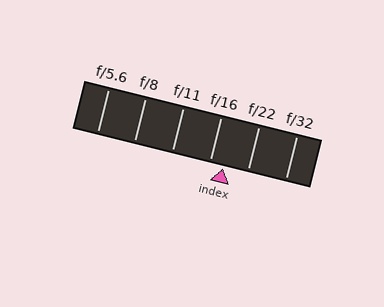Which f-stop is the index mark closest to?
The index mark is closest to f/16.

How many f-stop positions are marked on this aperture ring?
There are 6 f-stop positions marked.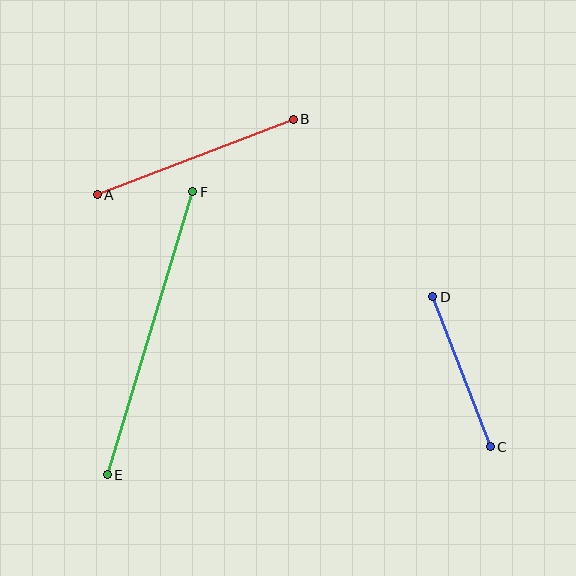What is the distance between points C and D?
The distance is approximately 161 pixels.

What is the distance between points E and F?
The distance is approximately 296 pixels.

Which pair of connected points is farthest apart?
Points E and F are farthest apart.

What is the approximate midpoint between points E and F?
The midpoint is at approximately (150, 333) pixels.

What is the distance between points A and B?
The distance is approximately 210 pixels.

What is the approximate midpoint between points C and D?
The midpoint is at approximately (461, 372) pixels.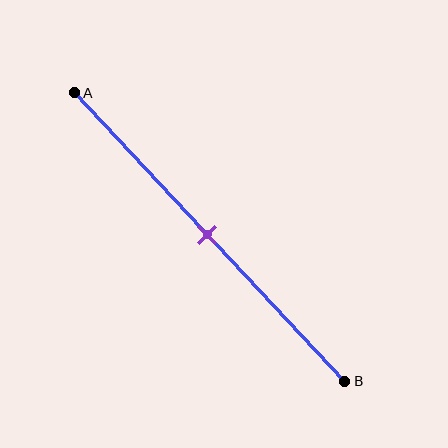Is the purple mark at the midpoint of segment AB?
Yes, the mark is approximately at the midpoint.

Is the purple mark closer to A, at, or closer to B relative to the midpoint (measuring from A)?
The purple mark is approximately at the midpoint of segment AB.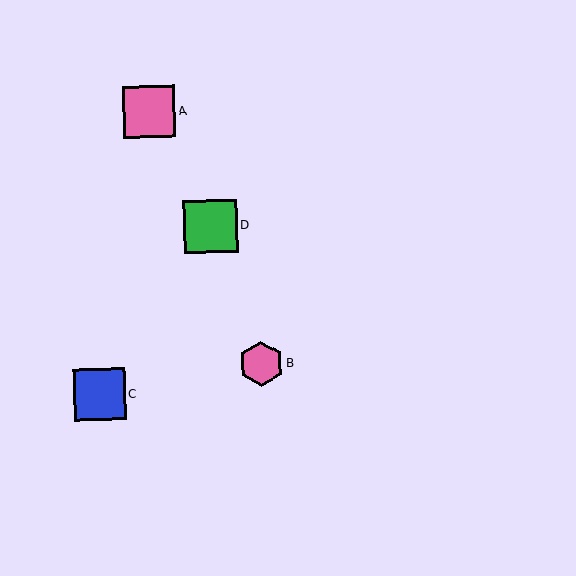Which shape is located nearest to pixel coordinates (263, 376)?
The pink hexagon (labeled B) at (261, 364) is nearest to that location.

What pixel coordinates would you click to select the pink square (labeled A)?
Click at (149, 112) to select the pink square A.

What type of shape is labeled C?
Shape C is a blue square.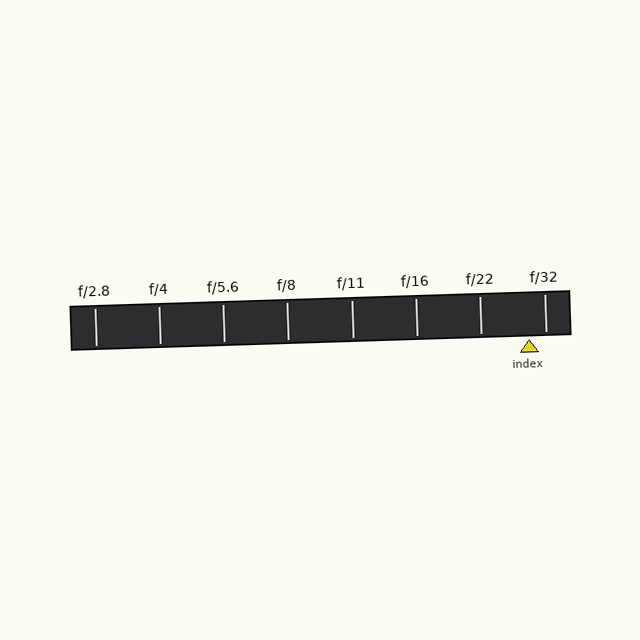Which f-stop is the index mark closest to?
The index mark is closest to f/32.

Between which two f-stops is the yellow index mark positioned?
The index mark is between f/22 and f/32.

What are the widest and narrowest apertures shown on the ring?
The widest aperture shown is f/2.8 and the narrowest is f/32.